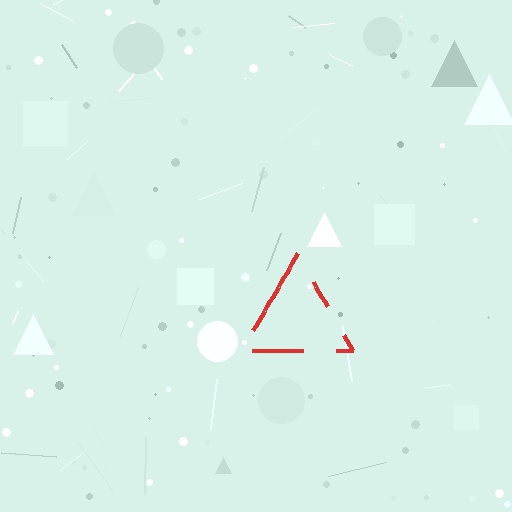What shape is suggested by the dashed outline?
The dashed outline suggests a triangle.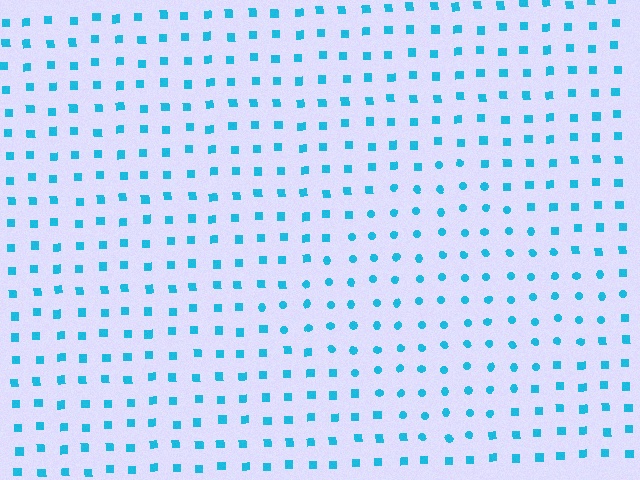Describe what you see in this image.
The image is filled with small cyan elements arranged in a uniform grid. A diamond-shaped region contains circles, while the surrounding area contains squares. The boundary is defined purely by the change in element shape.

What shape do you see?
I see a diamond.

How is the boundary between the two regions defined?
The boundary is defined by a change in element shape: circles inside vs. squares outside. All elements share the same color and spacing.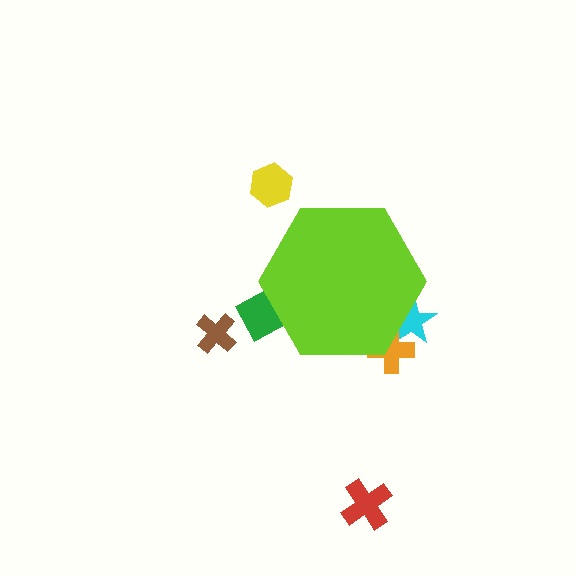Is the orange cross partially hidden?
Yes, the orange cross is partially hidden behind the lime hexagon.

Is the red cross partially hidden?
No, the red cross is fully visible.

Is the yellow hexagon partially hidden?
No, the yellow hexagon is fully visible.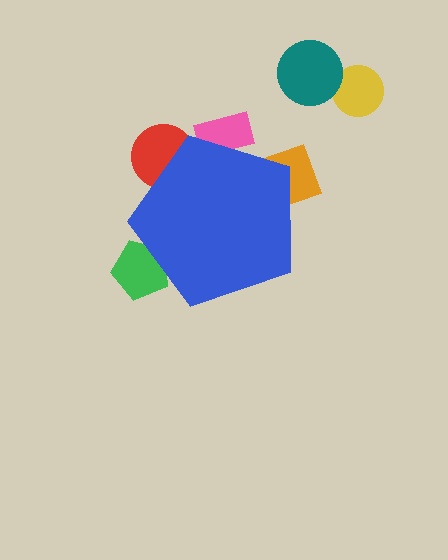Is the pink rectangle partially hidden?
Yes, the pink rectangle is partially hidden behind the blue pentagon.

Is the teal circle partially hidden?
No, the teal circle is fully visible.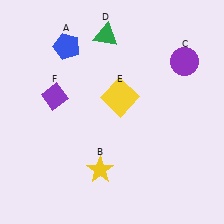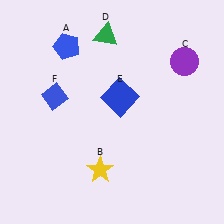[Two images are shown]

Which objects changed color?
E changed from yellow to blue. F changed from purple to blue.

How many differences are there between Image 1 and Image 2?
There are 2 differences between the two images.